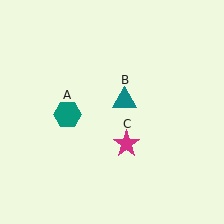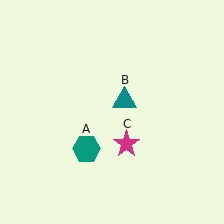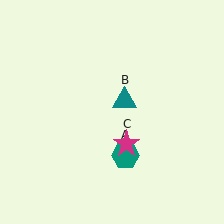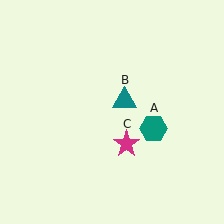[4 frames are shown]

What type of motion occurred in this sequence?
The teal hexagon (object A) rotated counterclockwise around the center of the scene.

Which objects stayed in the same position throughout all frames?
Teal triangle (object B) and magenta star (object C) remained stationary.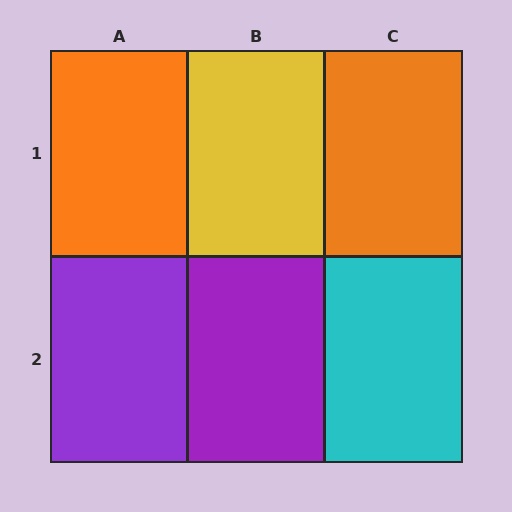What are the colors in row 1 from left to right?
Orange, yellow, orange.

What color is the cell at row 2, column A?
Purple.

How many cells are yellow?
1 cell is yellow.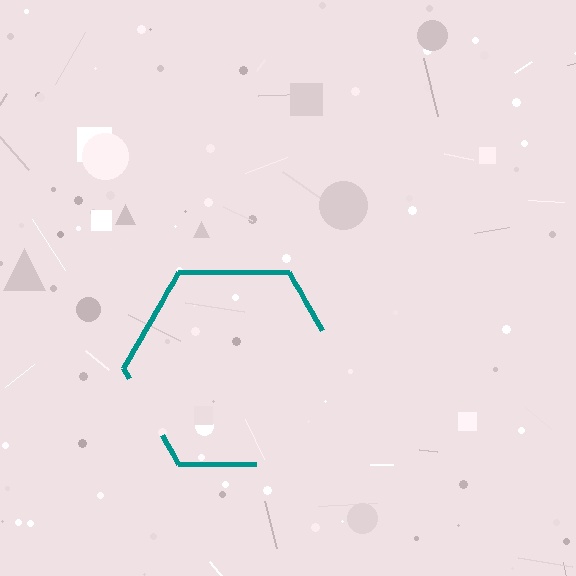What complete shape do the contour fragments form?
The contour fragments form a hexagon.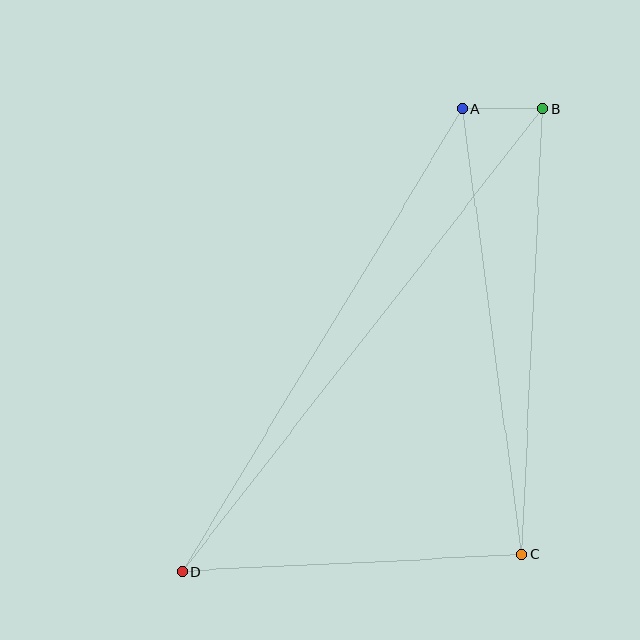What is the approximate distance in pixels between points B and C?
The distance between B and C is approximately 446 pixels.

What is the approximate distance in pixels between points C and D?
The distance between C and D is approximately 340 pixels.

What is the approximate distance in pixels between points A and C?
The distance between A and C is approximately 449 pixels.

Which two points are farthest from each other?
Points B and D are farthest from each other.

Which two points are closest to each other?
Points A and B are closest to each other.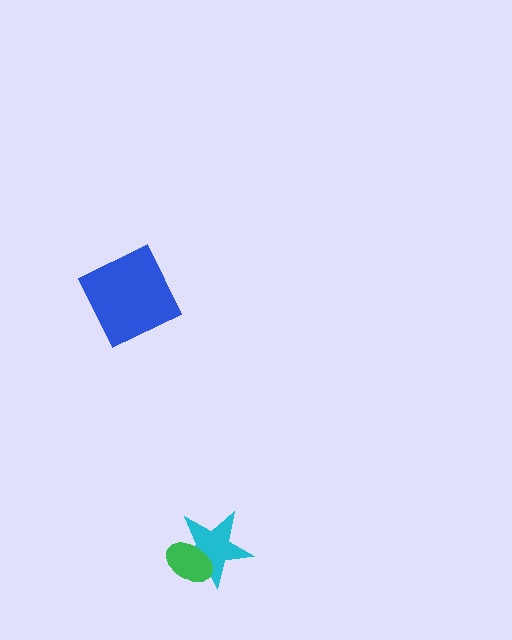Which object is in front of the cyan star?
The green ellipse is in front of the cyan star.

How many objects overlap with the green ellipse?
1 object overlaps with the green ellipse.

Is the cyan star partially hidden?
Yes, it is partially covered by another shape.